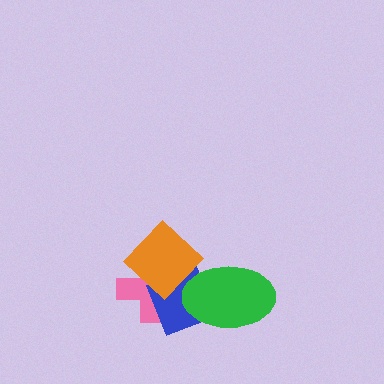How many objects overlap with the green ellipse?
1 object overlaps with the green ellipse.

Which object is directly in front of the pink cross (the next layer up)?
The blue diamond is directly in front of the pink cross.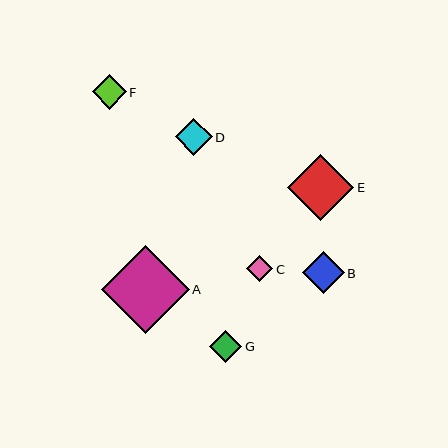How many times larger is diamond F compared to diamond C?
Diamond F is approximately 1.3 times the size of diamond C.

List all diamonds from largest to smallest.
From largest to smallest: A, E, B, D, F, G, C.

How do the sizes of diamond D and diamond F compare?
Diamond D and diamond F are approximately the same size.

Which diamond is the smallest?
Diamond C is the smallest with a size of approximately 26 pixels.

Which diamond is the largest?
Diamond A is the largest with a size of approximately 88 pixels.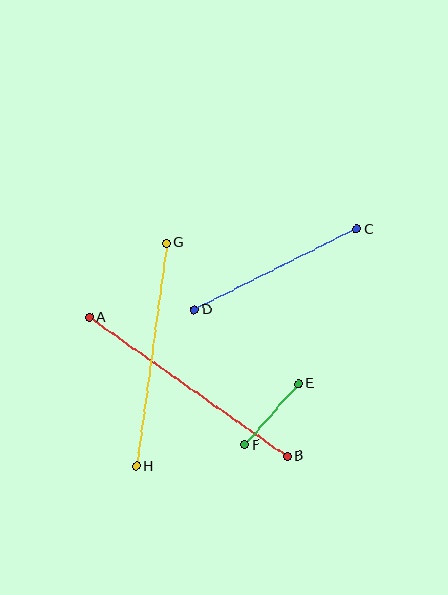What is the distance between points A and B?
The distance is approximately 242 pixels.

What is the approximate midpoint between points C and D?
The midpoint is at approximately (275, 269) pixels.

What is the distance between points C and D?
The distance is approximately 181 pixels.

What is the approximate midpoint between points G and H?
The midpoint is at approximately (152, 355) pixels.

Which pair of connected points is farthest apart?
Points A and B are farthest apart.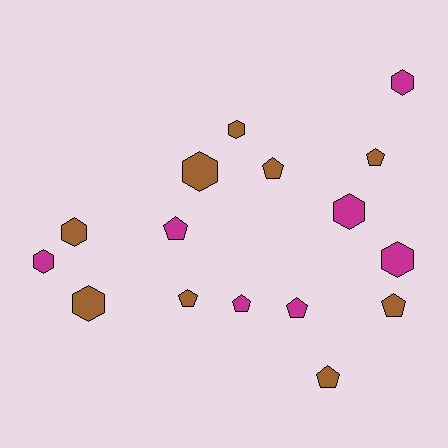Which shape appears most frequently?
Hexagon, with 8 objects.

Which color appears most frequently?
Brown, with 9 objects.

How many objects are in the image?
There are 16 objects.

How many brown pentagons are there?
There are 5 brown pentagons.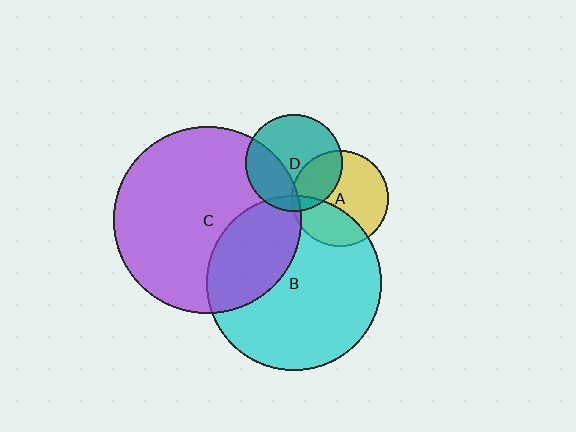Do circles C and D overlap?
Yes.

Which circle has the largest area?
Circle C (purple).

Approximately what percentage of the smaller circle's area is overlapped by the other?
Approximately 35%.